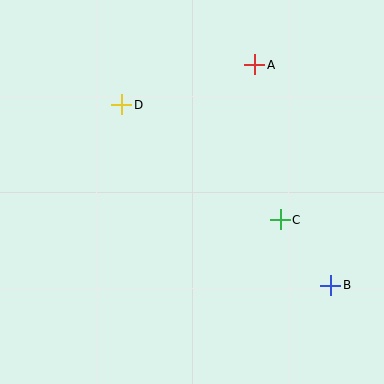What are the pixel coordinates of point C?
Point C is at (280, 220).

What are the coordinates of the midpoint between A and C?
The midpoint between A and C is at (267, 142).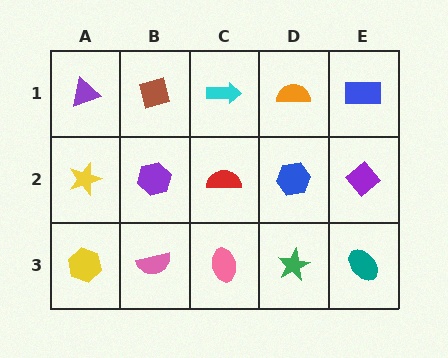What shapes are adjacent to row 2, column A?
A purple triangle (row 1, column A), a yellow hexagon (row 3, column A), a purple hexagon (row 2, column B).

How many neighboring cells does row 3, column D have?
3.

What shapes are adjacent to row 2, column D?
An orange semicircle (row 1, column D), a green star (row 3, column D), a red semicircle (row 2, column C), a purple diamond (row 2, column E).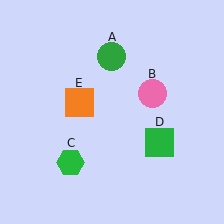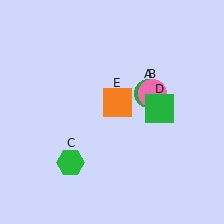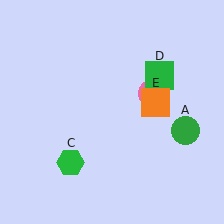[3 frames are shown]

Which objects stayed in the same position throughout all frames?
Pink circle (object B) and green hexagon (object C) remained stationary.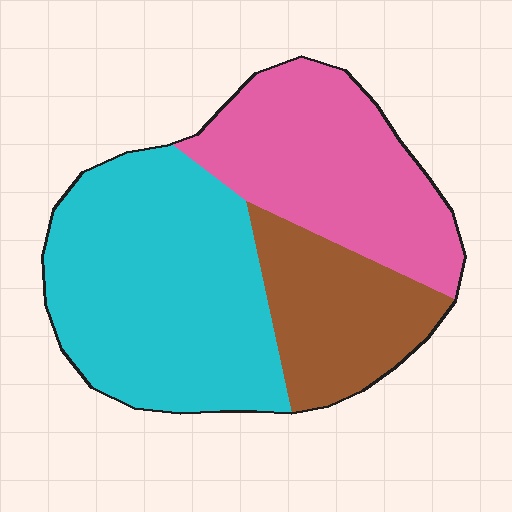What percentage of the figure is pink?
Pink covers 32% of the figure.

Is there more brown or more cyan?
Cyan.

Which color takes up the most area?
Cyan, at roughly 45%.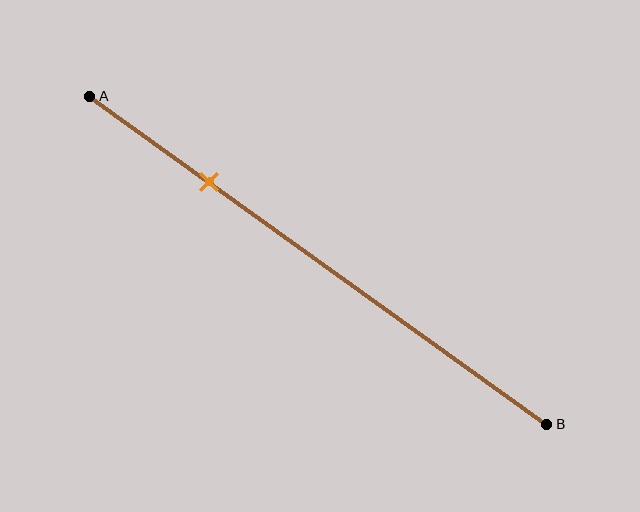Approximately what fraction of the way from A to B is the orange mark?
The orange mark is approximately 25% of the way from A to B.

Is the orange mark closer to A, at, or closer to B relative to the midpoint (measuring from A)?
The orange mark is closer to point A than the midpoint of segment AB.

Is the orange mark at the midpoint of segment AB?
No, the mark is at about 25% from A, not at the 50% midpoint.